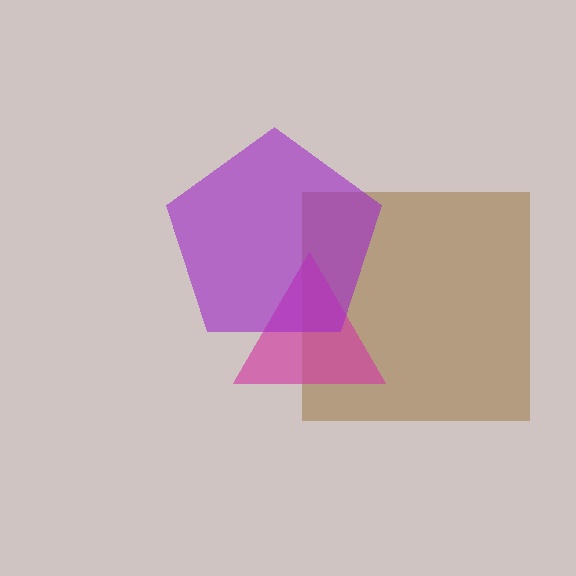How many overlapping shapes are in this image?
There are 3 overlapping shapes in the image.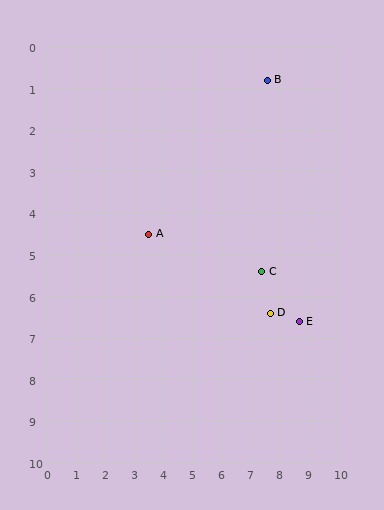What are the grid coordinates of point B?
Point B is at approximately (7.6, 0.8).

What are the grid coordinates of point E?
Point E is at approximately (8.7, 6.6).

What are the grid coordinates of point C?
Point C is at approximately (7.4, 5.4).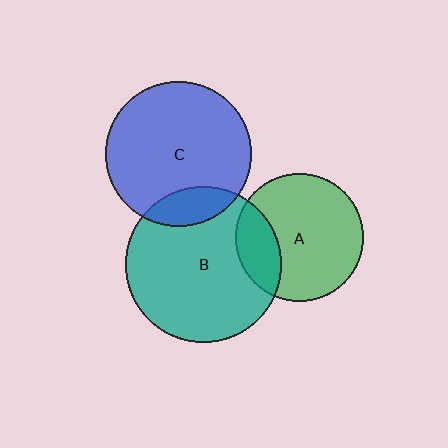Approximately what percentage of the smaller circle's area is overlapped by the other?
Approximately 15%.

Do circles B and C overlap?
Yes.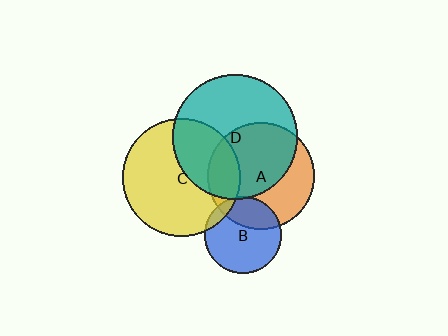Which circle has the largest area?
Circle D (teal).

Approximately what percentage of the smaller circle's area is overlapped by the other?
Approximately 20%.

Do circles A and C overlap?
Yes.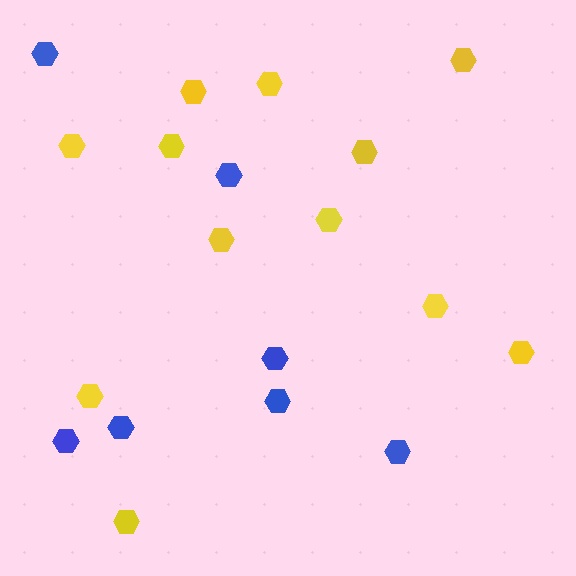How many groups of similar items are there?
There are 2 groups: one group of yellow hexagons (12) and one group of blue hexagons (7).